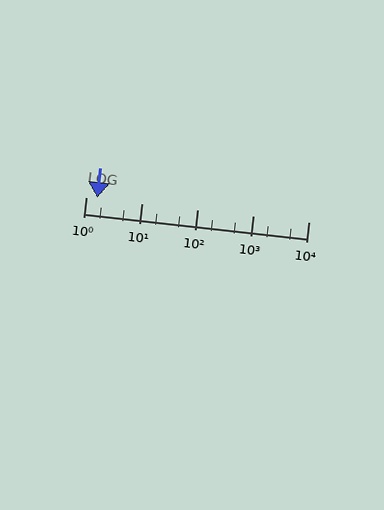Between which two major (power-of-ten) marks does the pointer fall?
The pointer is between 1 and 10.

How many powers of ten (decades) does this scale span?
The scale spans 4 decades, from 1 to 10000.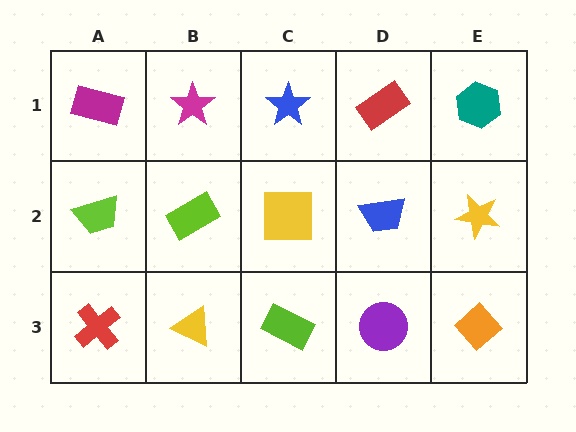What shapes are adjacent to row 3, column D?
A blue trapezoid (row 2, column D), a lime rectangle (row 3, column C), an orange diamond (row 3, column E).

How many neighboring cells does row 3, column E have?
2.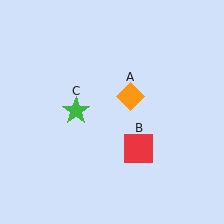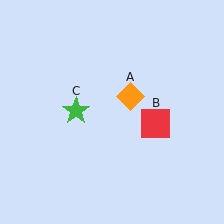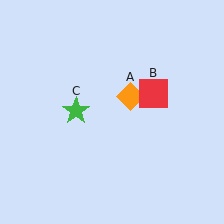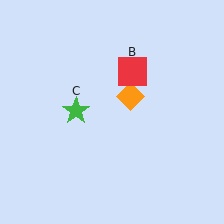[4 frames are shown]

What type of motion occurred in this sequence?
The red square (object B) rotated counterclockwise around the center of the scene.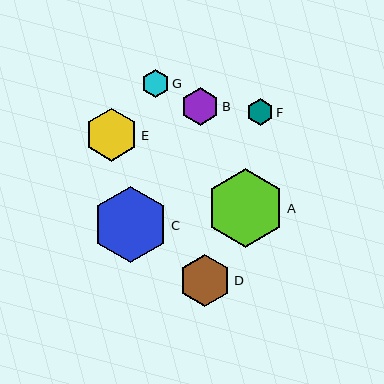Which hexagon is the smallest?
Hexagon F is the smallest with a size of approximately 27 pixels.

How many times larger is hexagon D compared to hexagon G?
Hexagon D is approximately 1.9 times the size of hexagon G.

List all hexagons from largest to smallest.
From largest to smallest: A, C, E, D, B, G, F.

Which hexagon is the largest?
Hexagon A is the largest with a size of approximately 79 pixels.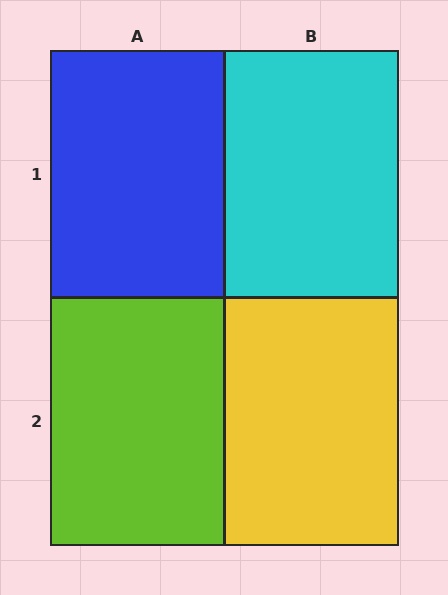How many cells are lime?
1 cell is lime.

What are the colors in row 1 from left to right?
Blue, cyan.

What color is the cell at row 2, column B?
Yellow.